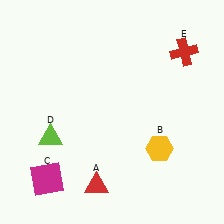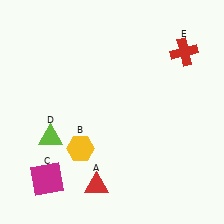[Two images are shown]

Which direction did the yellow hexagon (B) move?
The yellow hexagon (B) moved left.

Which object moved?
The yellow hexagon (B) moved left.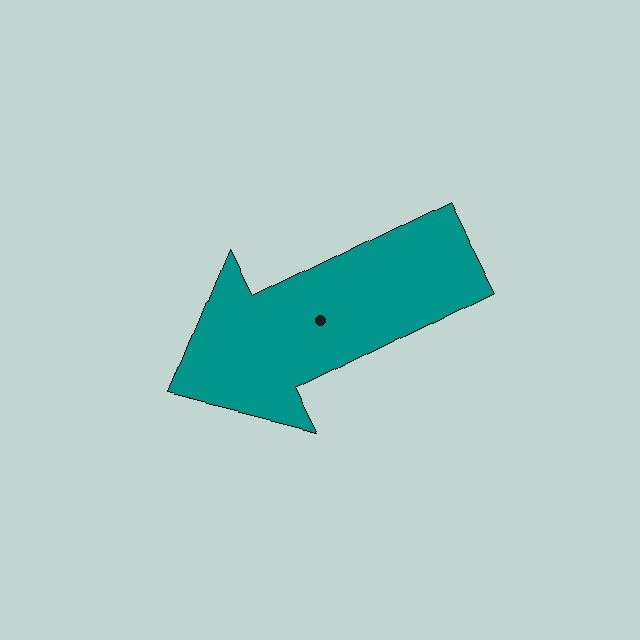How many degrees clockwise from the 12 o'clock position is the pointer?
Approximately 243 degrees.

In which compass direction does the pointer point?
Southwest.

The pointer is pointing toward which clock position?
Roughly 8 o'clock.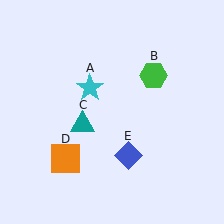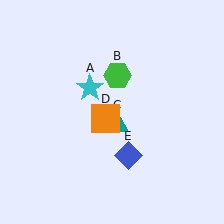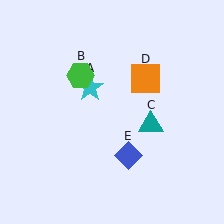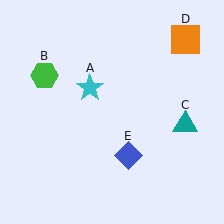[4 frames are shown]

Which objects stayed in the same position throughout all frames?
Cyan star (object A) and blue diamond (object E) remained stationary.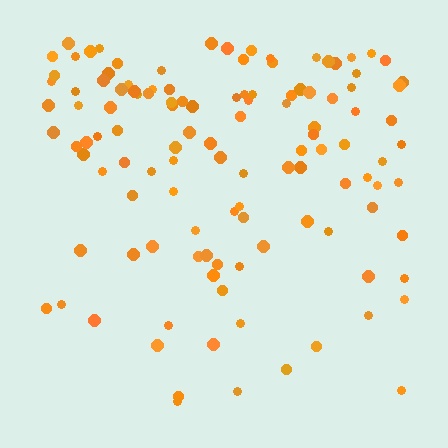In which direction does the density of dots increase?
From bottom to top, with the top side densest.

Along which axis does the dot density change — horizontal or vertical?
Vertical.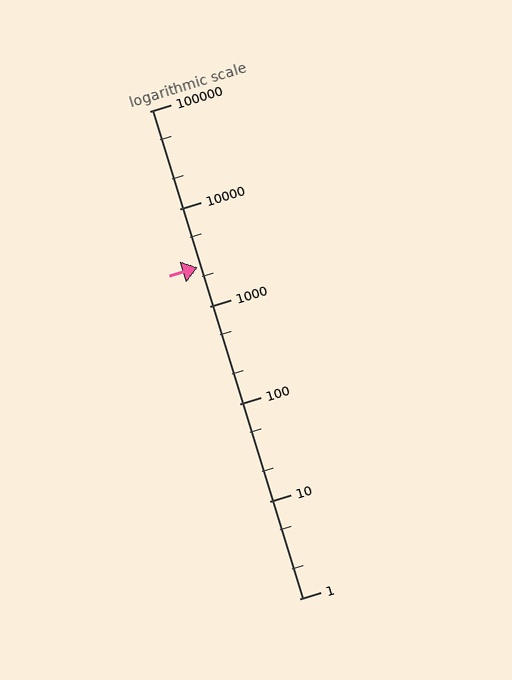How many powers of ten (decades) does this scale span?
The scale spans 5 decades, from 1 to 100000.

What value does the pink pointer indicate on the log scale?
The pointer indicates approximately 2500.